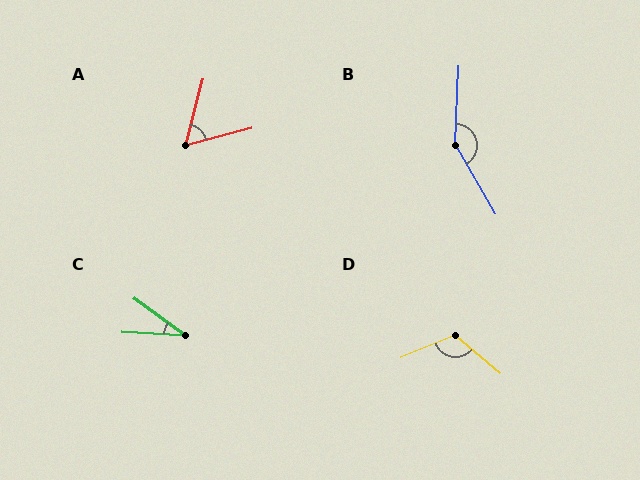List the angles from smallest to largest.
C (33°), A (60°), D (117°), B (147°).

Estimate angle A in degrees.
Approximately 60 degrees.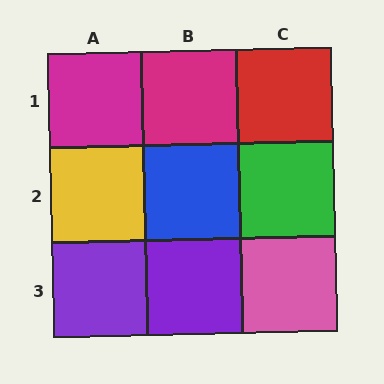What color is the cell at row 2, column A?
Yellow.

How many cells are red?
1 cell is red.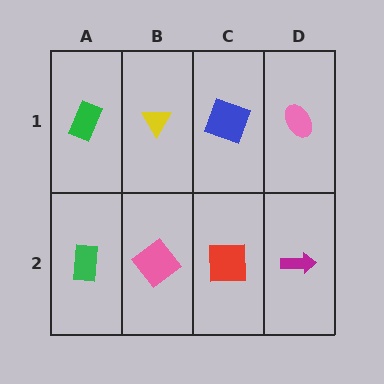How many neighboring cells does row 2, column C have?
3.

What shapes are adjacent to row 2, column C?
A blue square (row 1, column C), a pink diamond (row 2, column B), a magenta arrow (row 2, column D).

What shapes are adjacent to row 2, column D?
A pink ellipse (row 1, column D), a red square (row 2, column C).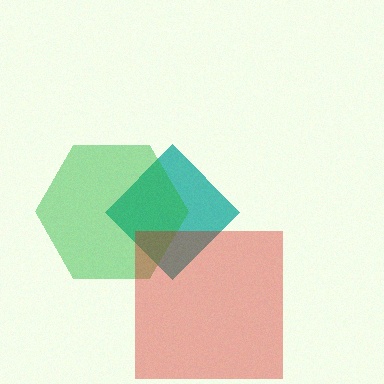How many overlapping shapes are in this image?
There are 3 overlapping shapes in the image.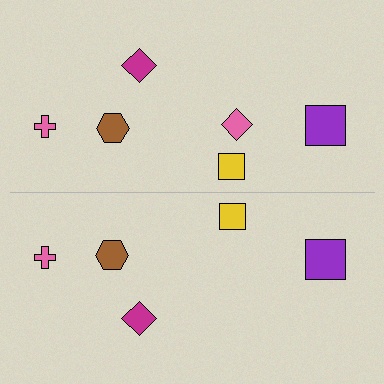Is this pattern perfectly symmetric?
No, the pattern is not perfectly symmetric. A pink diamond is missing from the bottom side.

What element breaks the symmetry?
A pink diamond is missing from the bottom side.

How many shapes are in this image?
There are 11 shapes in this image.